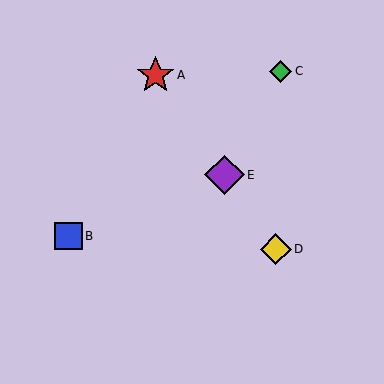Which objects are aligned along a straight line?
Objects A, D, E are aligned along a straight line.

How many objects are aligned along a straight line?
3 objects (A, D, E) are aligned along a straight line.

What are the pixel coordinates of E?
Object E is at (224, 175).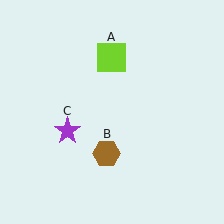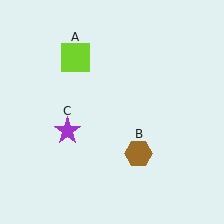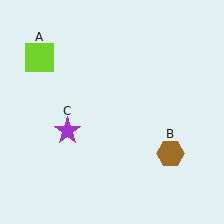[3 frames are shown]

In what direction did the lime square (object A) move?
The lime square (object A) moved left.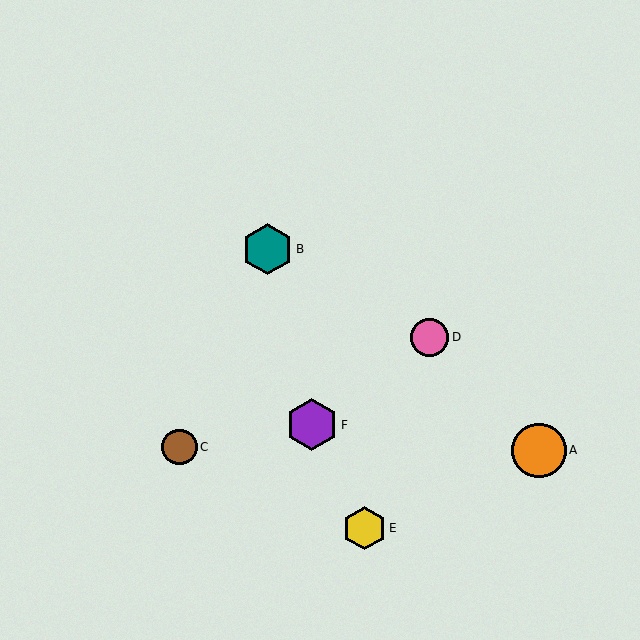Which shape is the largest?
The orange circle (labeled A) is the largest.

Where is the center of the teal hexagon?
The center of the teal hexagon is at (268, 249).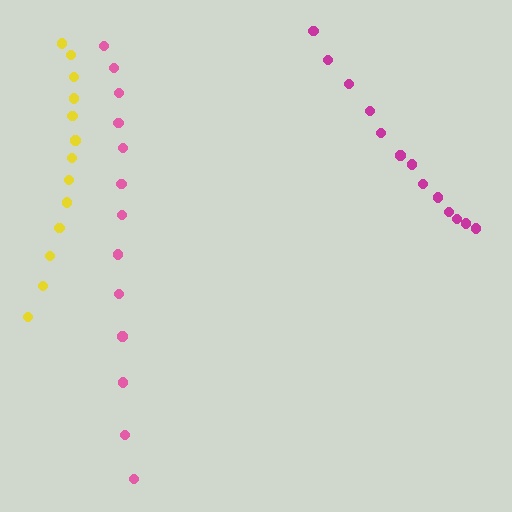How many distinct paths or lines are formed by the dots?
There are 3 distinct paths.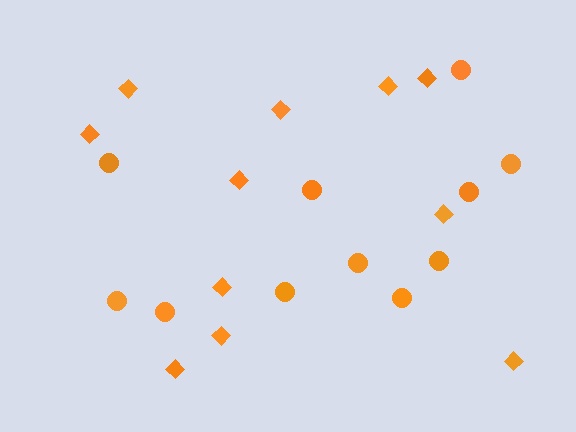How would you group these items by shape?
There are 2 groups: one group of circles (11) and one group of diamonds (11).